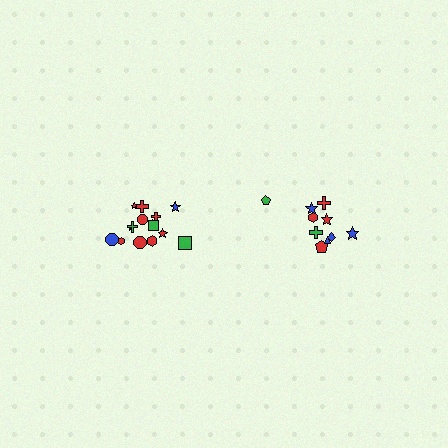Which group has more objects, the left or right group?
The left group.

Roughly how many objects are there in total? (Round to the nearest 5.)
Roughly 25 objects in total.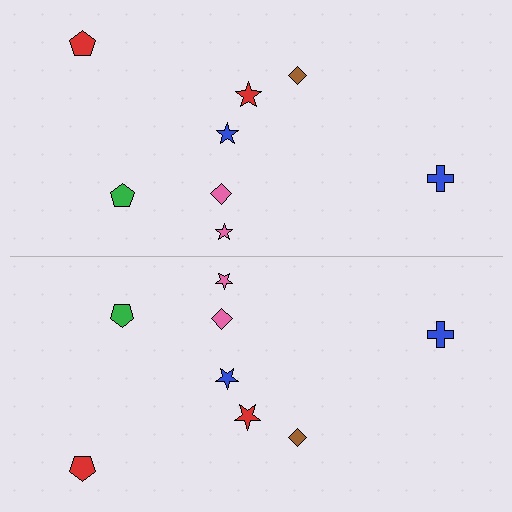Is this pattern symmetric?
Yes, this pattern has bilateral (reflection) symmetry.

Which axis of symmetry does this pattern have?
The pattern has a horizontal axis of symmetry running through the center of the image.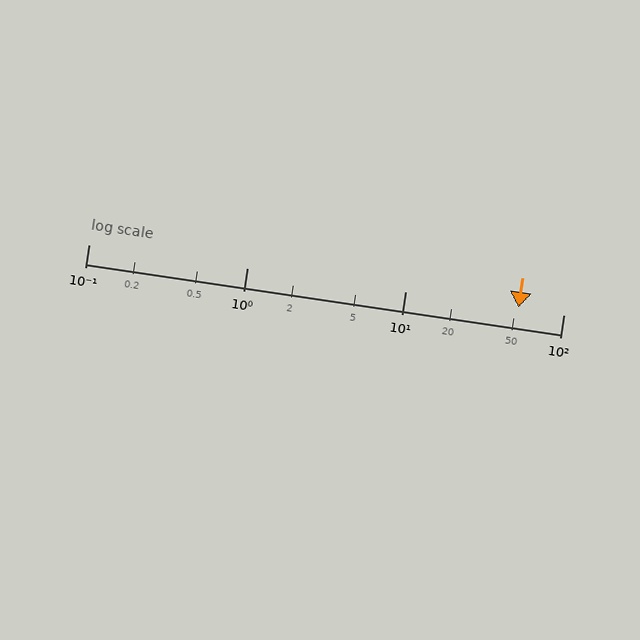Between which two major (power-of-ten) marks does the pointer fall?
The pointer is between 10 and 100.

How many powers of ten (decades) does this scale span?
The scale spans 3 decades, from 0.1 to 100.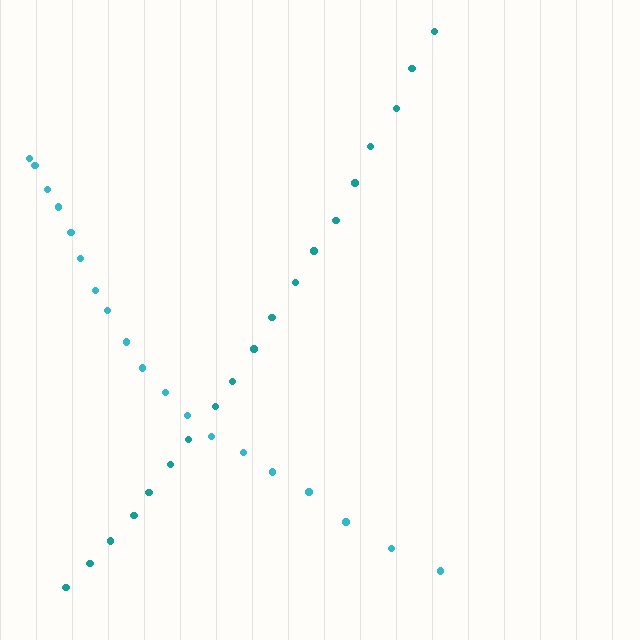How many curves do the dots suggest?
There are 2 distinct paths.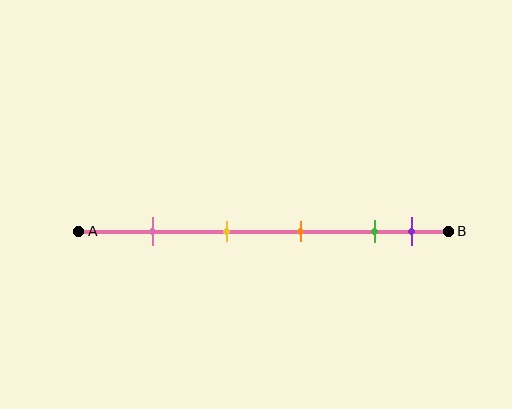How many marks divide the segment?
There are 5 marks dividing the segment.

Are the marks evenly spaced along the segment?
No, the marks are not evenly spaced.